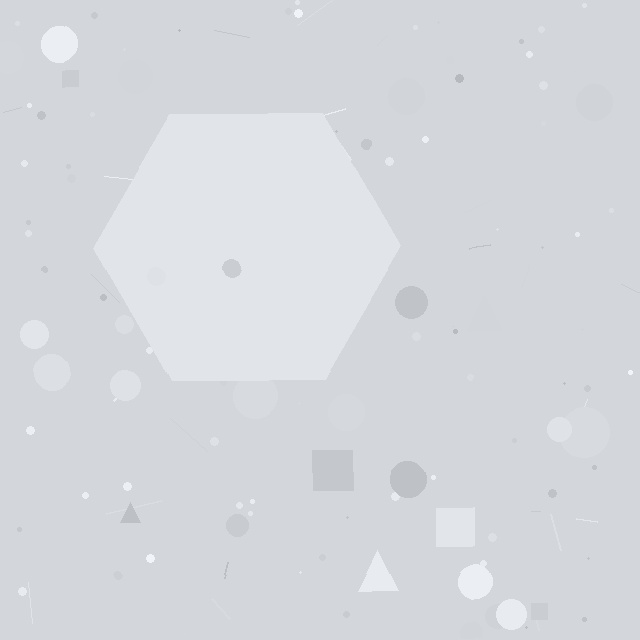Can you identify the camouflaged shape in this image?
The camouflaged shape is a hexagon.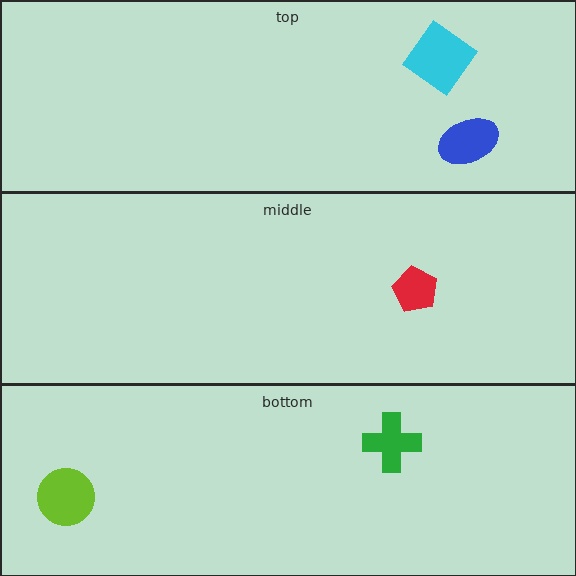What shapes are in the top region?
The cyan diamond, the blue ellipse.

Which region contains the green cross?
The bottom region.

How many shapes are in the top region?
2.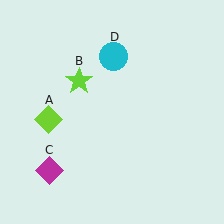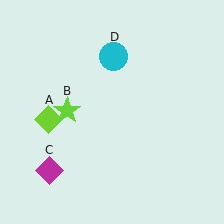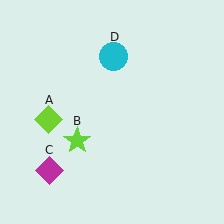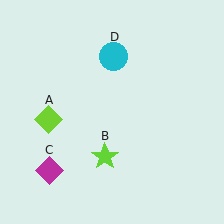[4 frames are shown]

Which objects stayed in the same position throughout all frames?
Lime diamond (object A) and magenta diamond (object C) and cyan circle (object D) remained stationary.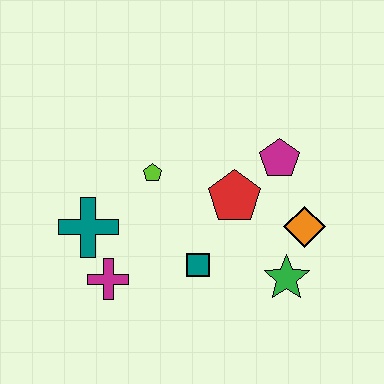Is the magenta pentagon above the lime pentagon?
Yes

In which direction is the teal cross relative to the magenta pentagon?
The teal cross is to the left of the magenta pentagon.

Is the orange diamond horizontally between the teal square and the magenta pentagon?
No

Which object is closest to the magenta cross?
The teal cross is closest to the magenta cross.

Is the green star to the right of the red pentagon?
Yes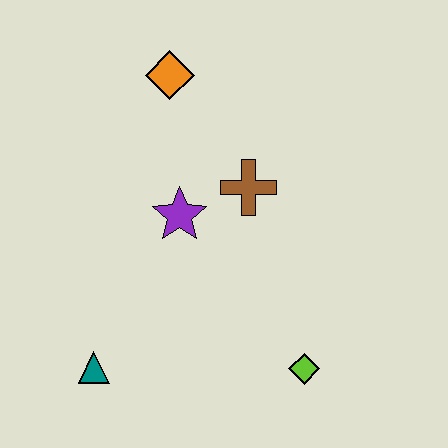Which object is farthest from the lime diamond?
The orange diamond is farthest from the lime diamond.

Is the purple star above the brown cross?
No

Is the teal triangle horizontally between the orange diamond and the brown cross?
No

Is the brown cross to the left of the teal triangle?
No